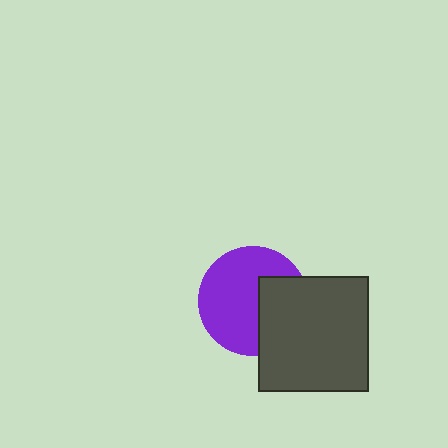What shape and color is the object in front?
The object in front is a dark gray rectangle.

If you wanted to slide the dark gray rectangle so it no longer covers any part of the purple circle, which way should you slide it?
Slide it right — that is the most direct way to separate the two shapes.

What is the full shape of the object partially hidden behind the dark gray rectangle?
The partially hidden object is a purple circle.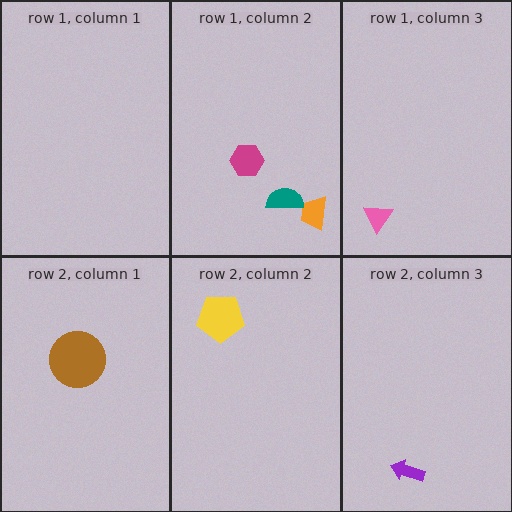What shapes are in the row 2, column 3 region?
The purple arrow.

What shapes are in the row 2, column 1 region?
The brown circle.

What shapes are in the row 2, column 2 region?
The yellow pentagon.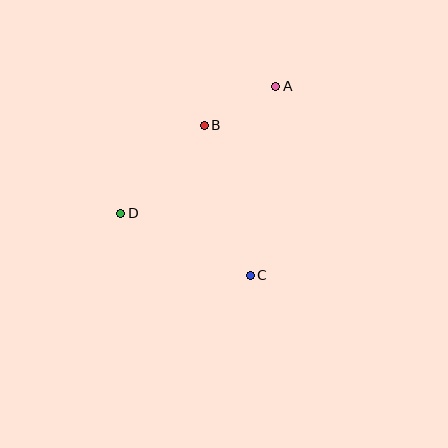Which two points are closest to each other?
Points A and B are closest to each other.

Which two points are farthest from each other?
Points A and D are farthest from each other.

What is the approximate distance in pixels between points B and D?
The distance between B and D is approximately 121 pixels.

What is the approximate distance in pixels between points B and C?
The distance between B and C is approximately 157 pixels.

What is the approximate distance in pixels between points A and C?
The distance between A and C is approximately 191 pixels.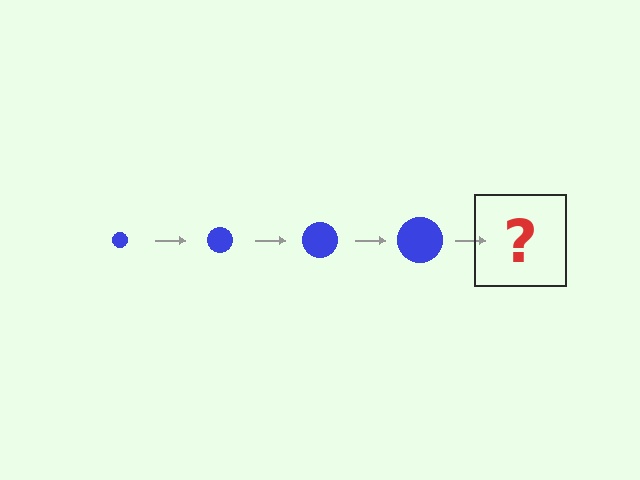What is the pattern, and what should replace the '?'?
The pattern is that the circle gets progressively larger each step. The '?' should be a blue circle, larger than the previous one.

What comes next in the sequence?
The next element should be a blue circle, larger than the previous one.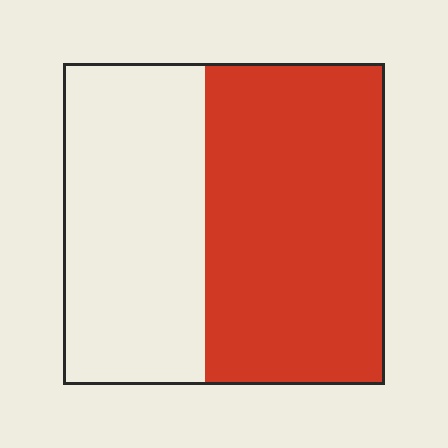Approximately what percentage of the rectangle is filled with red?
Approximately 55%.